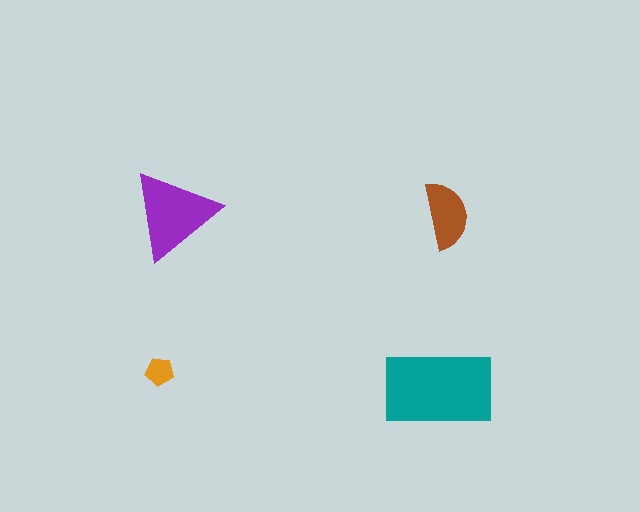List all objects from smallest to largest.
The orange pentagon, the brown semicircle, the purple triangle, the teal rectangle.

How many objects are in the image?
There are 4 objects in the image.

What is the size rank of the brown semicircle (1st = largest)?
3rd.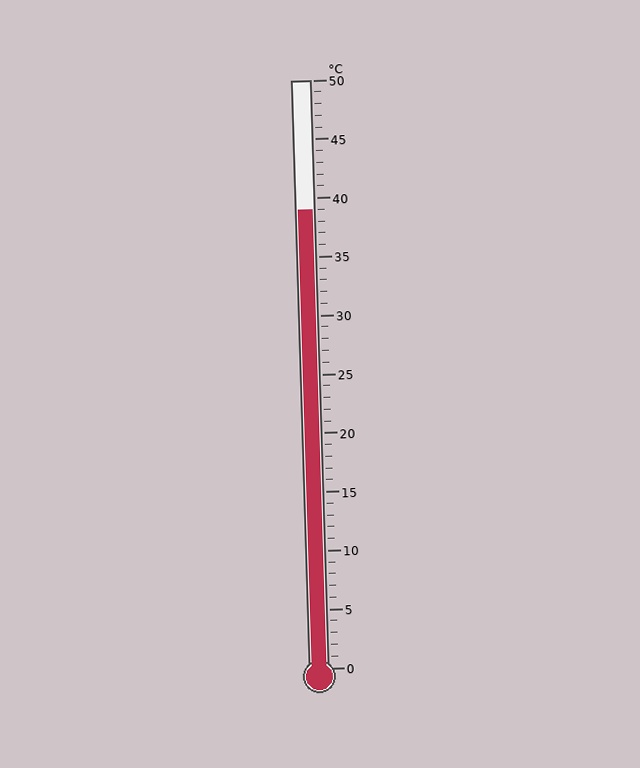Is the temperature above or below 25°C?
The temperature is above 25°C.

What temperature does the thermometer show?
The thermometer shows approximately 39°C.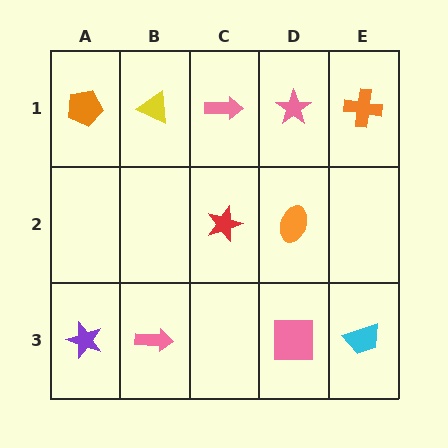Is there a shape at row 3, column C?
No, that cell is empty.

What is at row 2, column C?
A red star.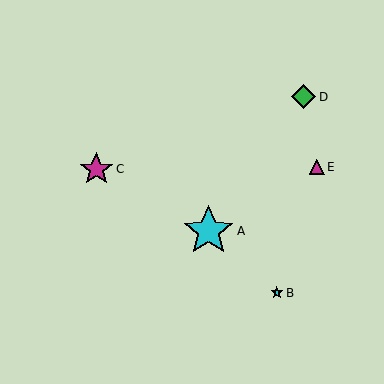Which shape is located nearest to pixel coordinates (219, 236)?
The cyan star (labeled A) at (208, 231) is nearest to that location.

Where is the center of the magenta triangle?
The center of the magenta triangle is at (317, 167).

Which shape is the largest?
The cyan star (labeled A) is the largest.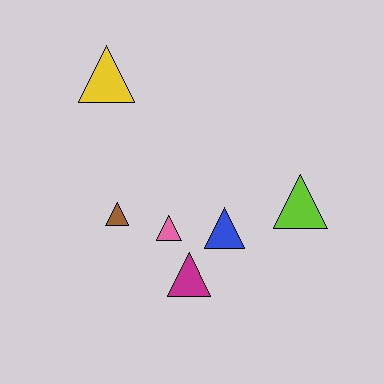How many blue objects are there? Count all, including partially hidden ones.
There is 1 blue object.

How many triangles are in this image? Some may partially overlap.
There are 6 triangles.